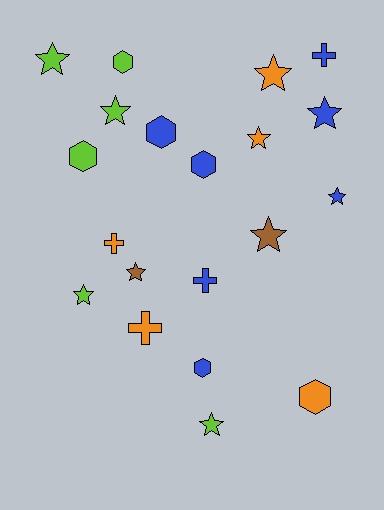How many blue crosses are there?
There are 2 blue crosses.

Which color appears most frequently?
Blue, with 7 objects.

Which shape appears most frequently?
Star, with 10 objects.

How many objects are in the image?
There are 20 objects.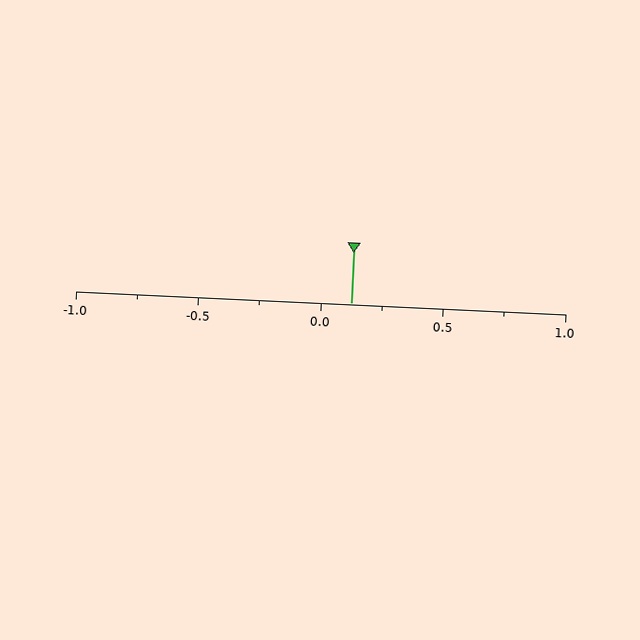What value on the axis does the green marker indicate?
The marker indicates approximately 0.12.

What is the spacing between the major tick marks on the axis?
The major ticks are spaced 0.5 apart.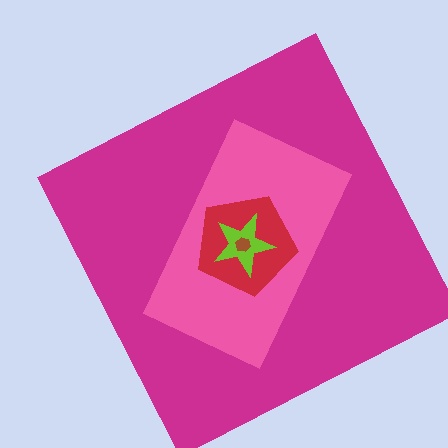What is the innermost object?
The brown hexagon.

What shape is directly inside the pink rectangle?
The red pentagon.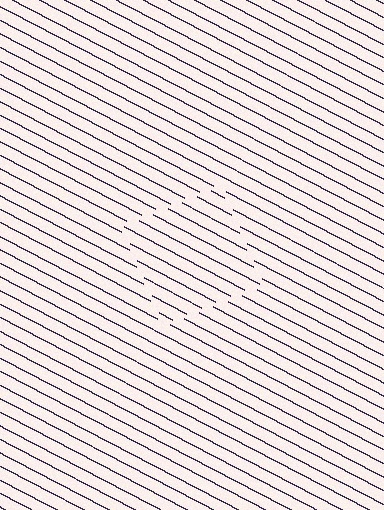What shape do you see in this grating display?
An illusory square. The interior of the shape contains the same grating, shifted by half a period — the contour is defined by the phase discontinuity where line-ends from the inner and outer gratings abut.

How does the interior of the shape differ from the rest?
The interior of the shape contains the same grating, shifted by half a period — the contour is defined by the phase discontinuity where line-ends from the inner and outer gratings abut.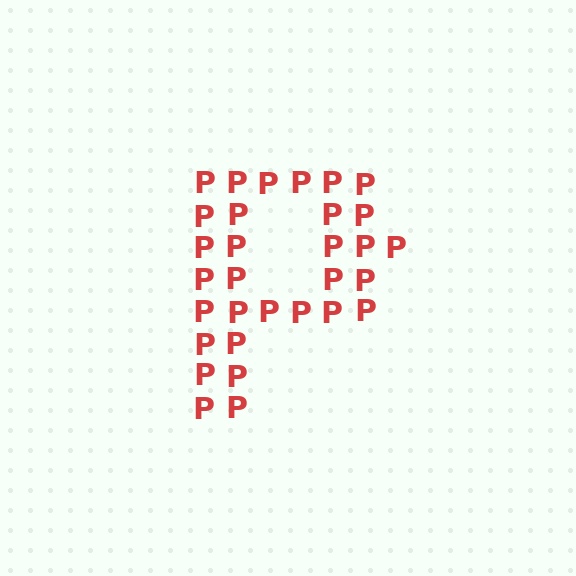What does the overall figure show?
The overall figure shows the letter P.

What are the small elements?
The small elements are letter P's.